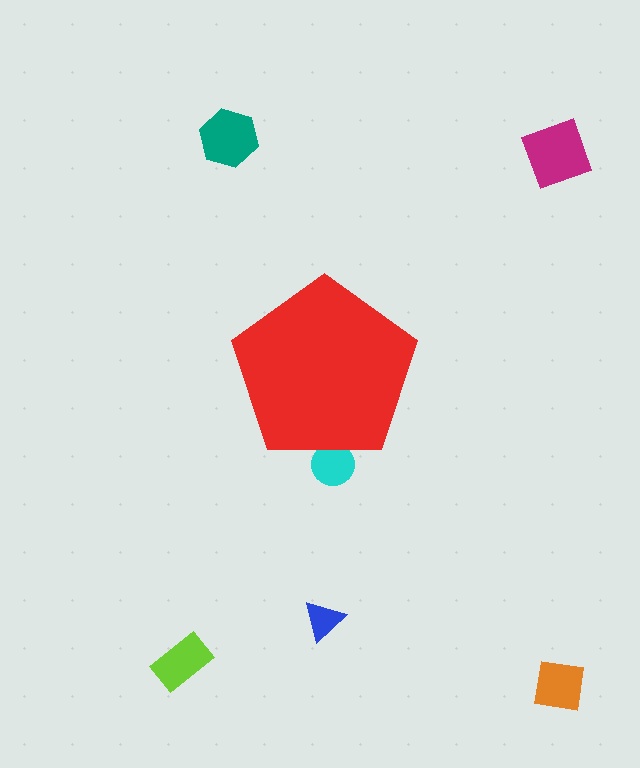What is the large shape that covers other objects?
A red pentagon.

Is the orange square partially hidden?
No, the orange square is fully visible.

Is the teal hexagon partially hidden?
No, the teal hexagon is fully visible.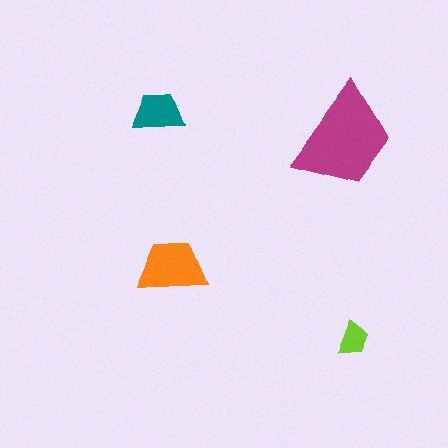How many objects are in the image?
There are 4 objects in the image.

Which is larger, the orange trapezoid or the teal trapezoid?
The orange one.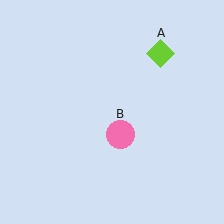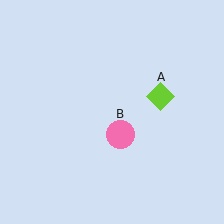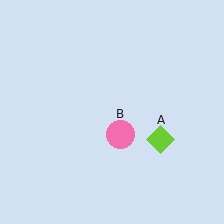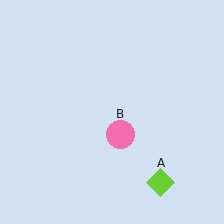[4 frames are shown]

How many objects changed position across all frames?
1 object changed position: lime diamond (object A).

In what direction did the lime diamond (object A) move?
The lime diamond (object A) moved down.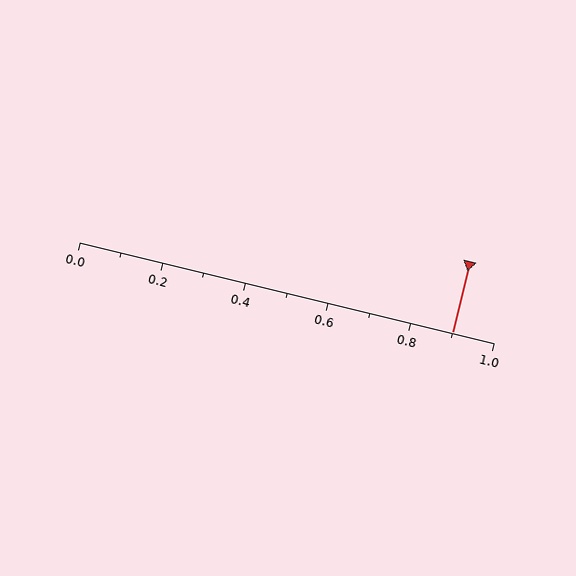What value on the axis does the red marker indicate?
The marker indicates approximately 0.9.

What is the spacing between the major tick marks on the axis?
The major ticks are spaced 0.2 apart.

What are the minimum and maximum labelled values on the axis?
The axis runs from 0.0 to 1.0.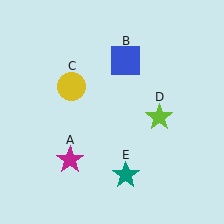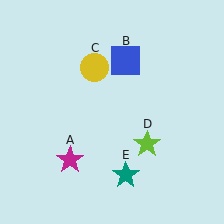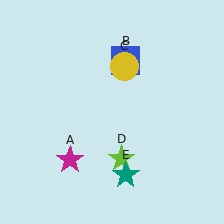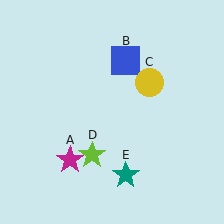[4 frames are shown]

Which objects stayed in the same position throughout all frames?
Magenta star (object A) and blue square (object B) and teal star (object E) remained stationary.